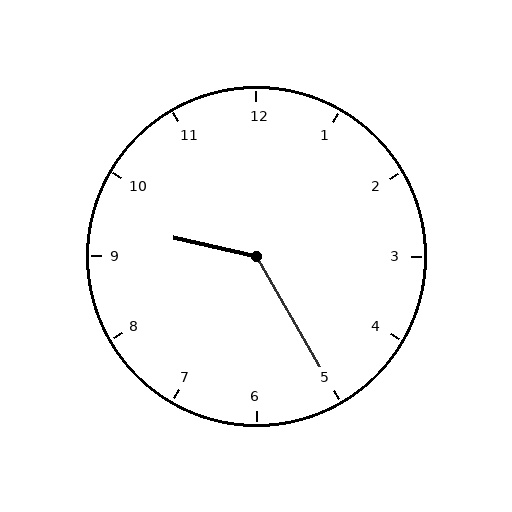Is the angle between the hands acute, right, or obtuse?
It is obtuse.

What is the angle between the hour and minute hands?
Approximately 132 degrees.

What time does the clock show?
9:25.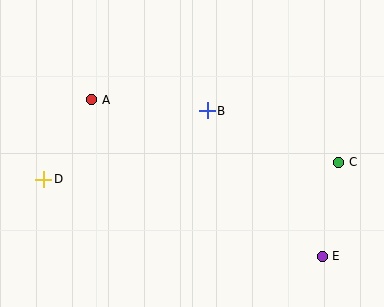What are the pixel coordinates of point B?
Point B is at (207, 111).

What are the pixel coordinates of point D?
Point D is at (44, 179).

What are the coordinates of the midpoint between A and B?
The midpoint between A and B is at (150, 105).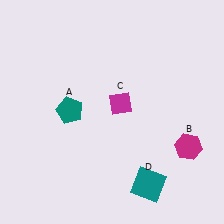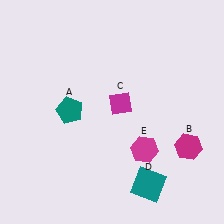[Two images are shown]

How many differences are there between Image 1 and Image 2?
There is 1 difference between the two images.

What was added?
A magenta hexagon (E) was added in Image 2.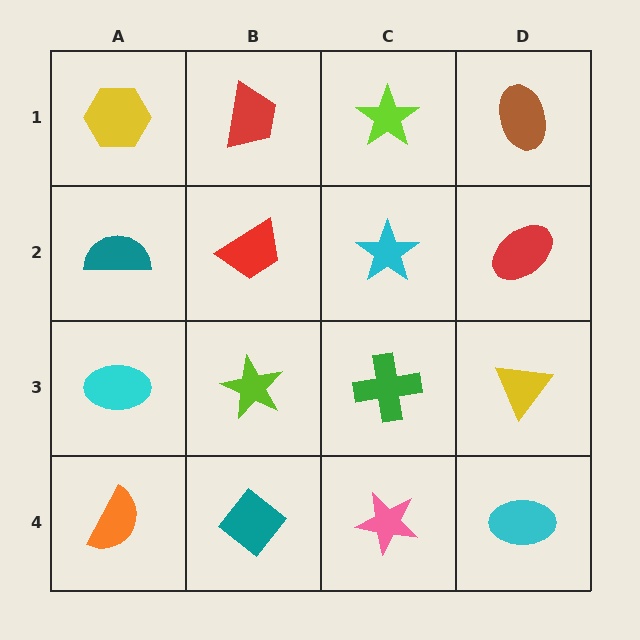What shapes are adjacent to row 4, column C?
A green cross (row 3, column C), a teal diamond (row 4, column B), a cyan ellipse (row 4, column D).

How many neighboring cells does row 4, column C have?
3.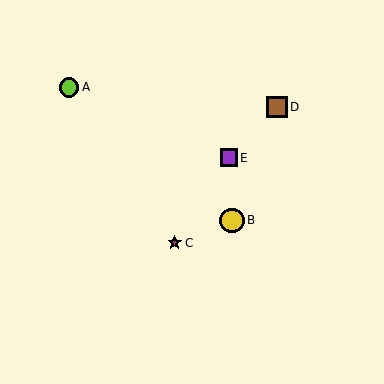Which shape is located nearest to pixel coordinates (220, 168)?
The purple square (labeled E) at (229, 158) is nearest to that location.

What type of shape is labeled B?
Shape B is a yellow circle.